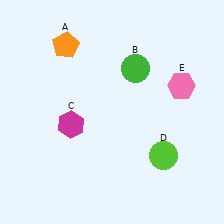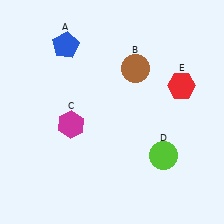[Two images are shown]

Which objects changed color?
A changed from orange to blue. B changed from green to brown. E changed from pink to red.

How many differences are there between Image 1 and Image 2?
There are 3 differences between the two images.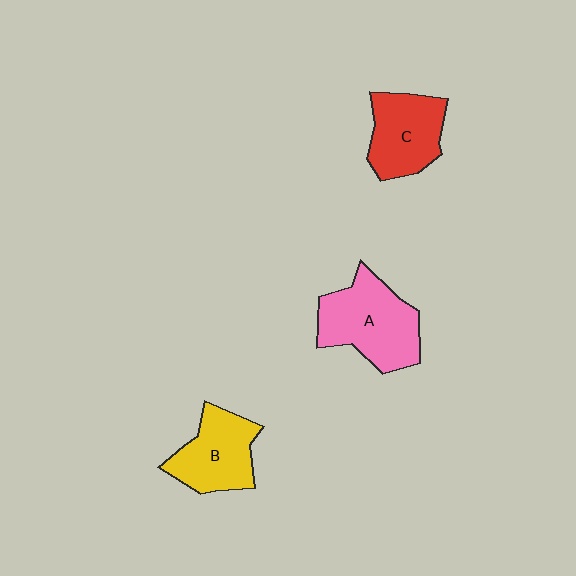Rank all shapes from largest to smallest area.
From largest to smallest: A (pink), B (yellow), C (red).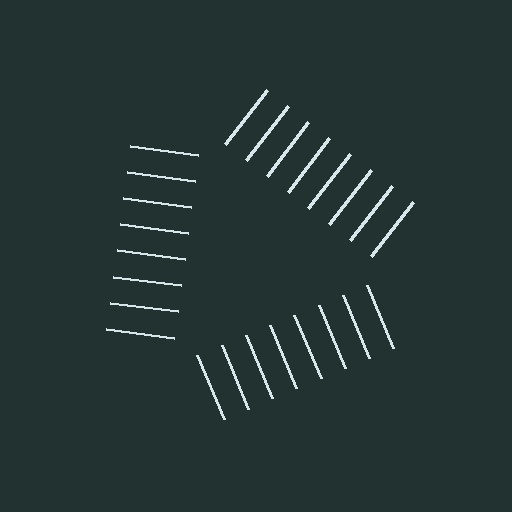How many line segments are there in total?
24 — 8 along each of the 3 edges.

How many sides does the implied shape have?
3 sides — the line-ends trace a triangle.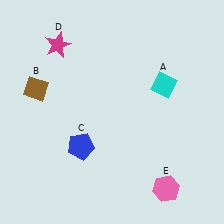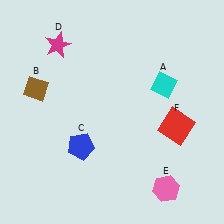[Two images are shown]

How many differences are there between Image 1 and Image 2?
There is 1 difference between the two images.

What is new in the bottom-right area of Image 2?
A red square (F) was added in the bottom-right area of Image 2.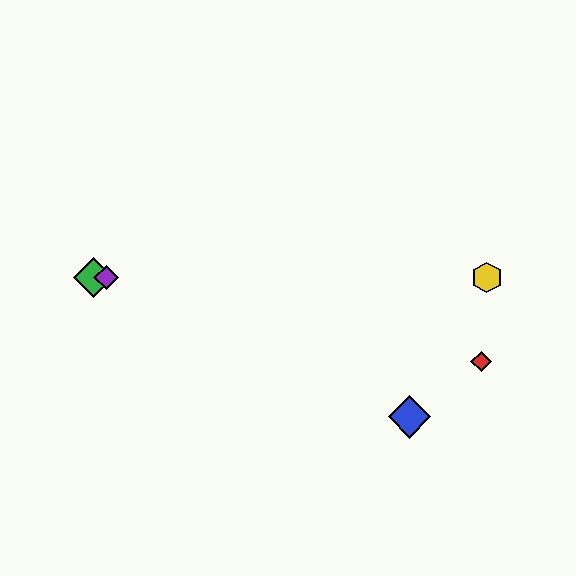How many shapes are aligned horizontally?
3 shapes (the green diamond, the yellow hexagon, the purple diamond) are aligned horizontally.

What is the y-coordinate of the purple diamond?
The purple diamond is at y≈277.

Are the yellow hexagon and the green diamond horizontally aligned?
Yes, both are at y≈277.